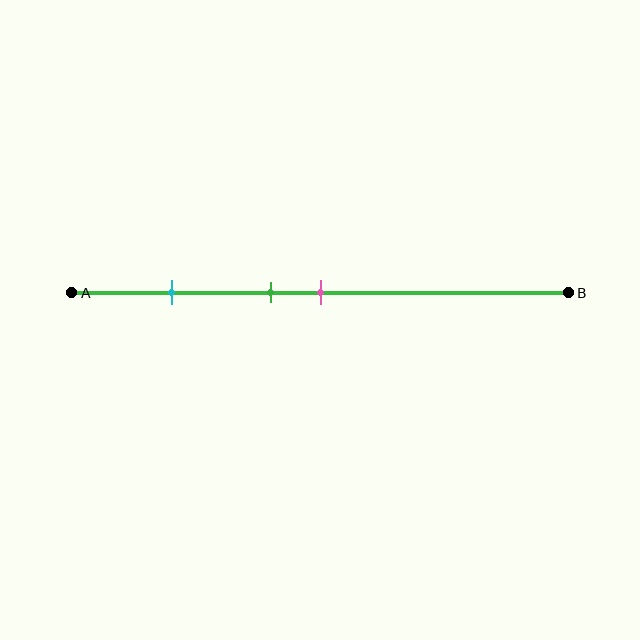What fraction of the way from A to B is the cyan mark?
The cyan mark is approximately 20% (0.2) of the way from A to B.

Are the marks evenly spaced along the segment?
No, the marks are not evenly spaced.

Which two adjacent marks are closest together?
The green and pink marks are the closest adjacent pair.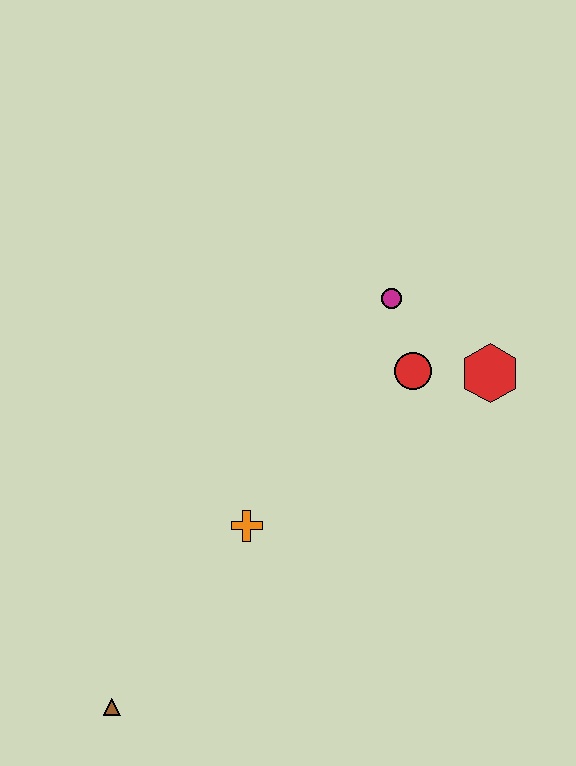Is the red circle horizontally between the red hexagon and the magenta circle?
Yes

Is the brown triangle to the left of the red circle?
Yes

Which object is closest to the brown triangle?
The orange cross is closest to the brown triangle.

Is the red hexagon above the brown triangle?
Yes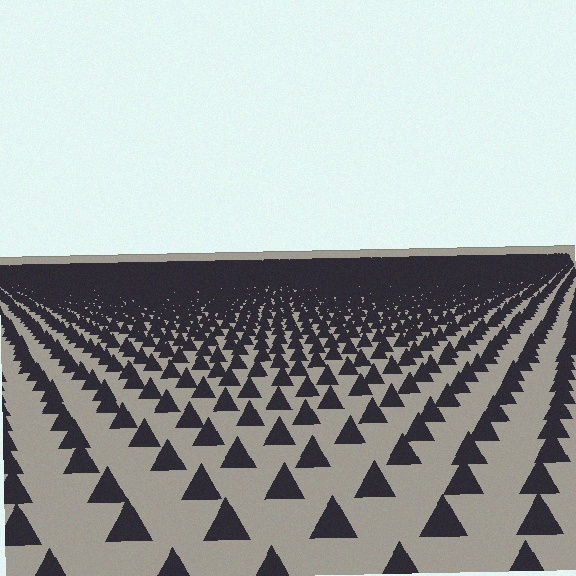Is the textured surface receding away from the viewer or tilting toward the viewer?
The surface is receding away from the viewer. Texture elements get smaller and denser toward the top.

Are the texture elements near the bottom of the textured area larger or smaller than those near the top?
Larger. Near the bottom, elements are closer to the viewer and appear at a bigger on-screen size.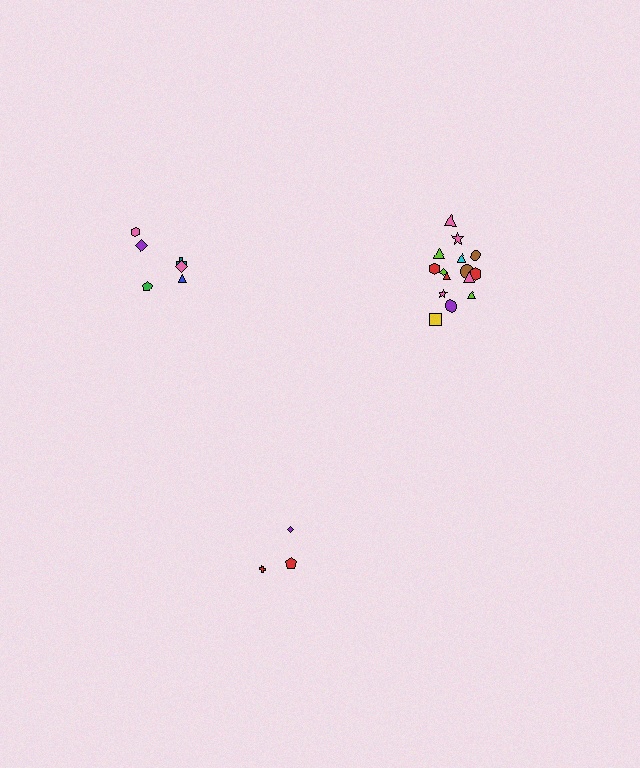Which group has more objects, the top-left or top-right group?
The top-right group.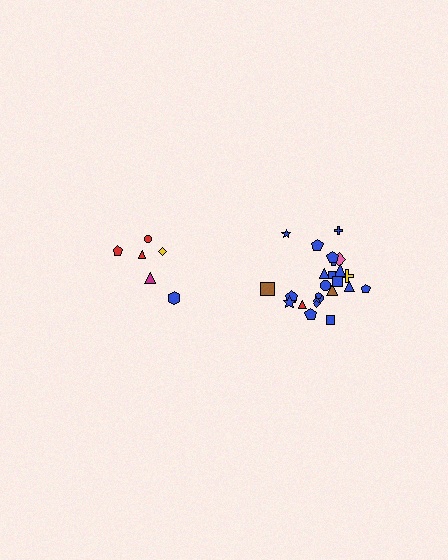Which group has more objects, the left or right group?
The right group.